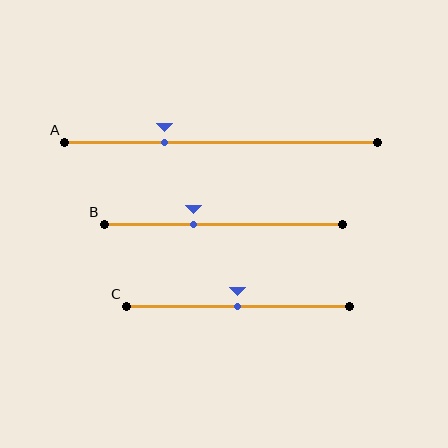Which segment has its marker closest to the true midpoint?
Segment C has its marker closest to the true midpoint.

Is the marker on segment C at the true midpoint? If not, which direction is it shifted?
Yes, the marker on segment C is at the true midpoint.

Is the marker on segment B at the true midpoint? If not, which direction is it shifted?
No, the marker on segment B is shifted to the left by about 13% of the segment length.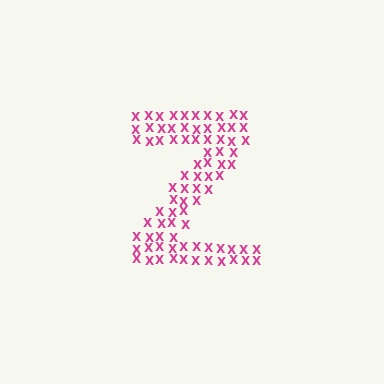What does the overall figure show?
The overall figure shows the letter Z.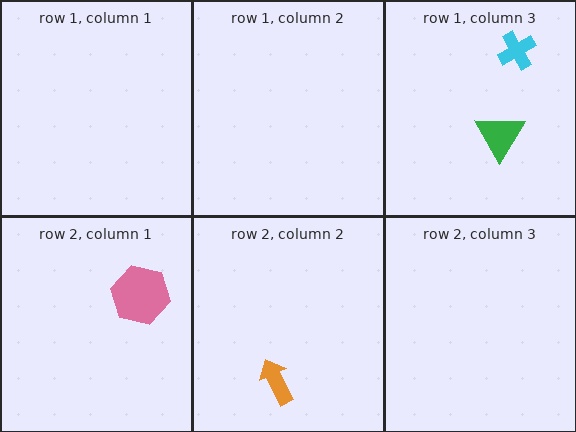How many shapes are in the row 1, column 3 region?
2.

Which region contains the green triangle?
The row 1, column 3 region.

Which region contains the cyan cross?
The row 1, column 3 region.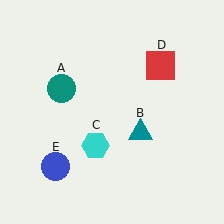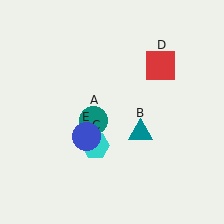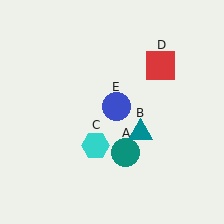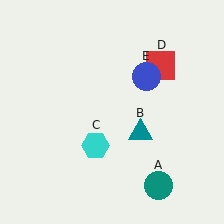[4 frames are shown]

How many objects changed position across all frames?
2 objects changed position: teal circle (object A), blue circle (object E).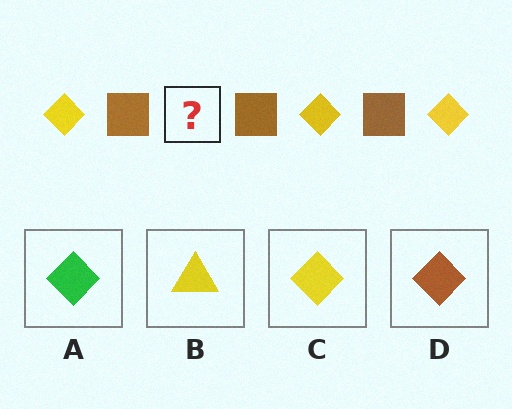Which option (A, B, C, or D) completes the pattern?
C.